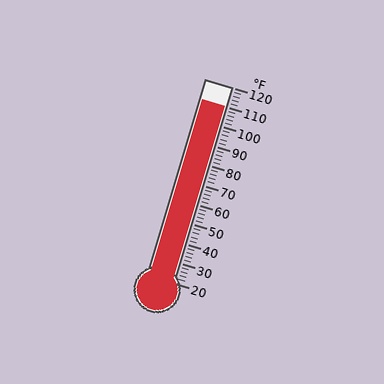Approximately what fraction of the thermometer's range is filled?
The thermometer is filled to approximately 90% of its range.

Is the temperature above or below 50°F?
The temperature is above 50°F.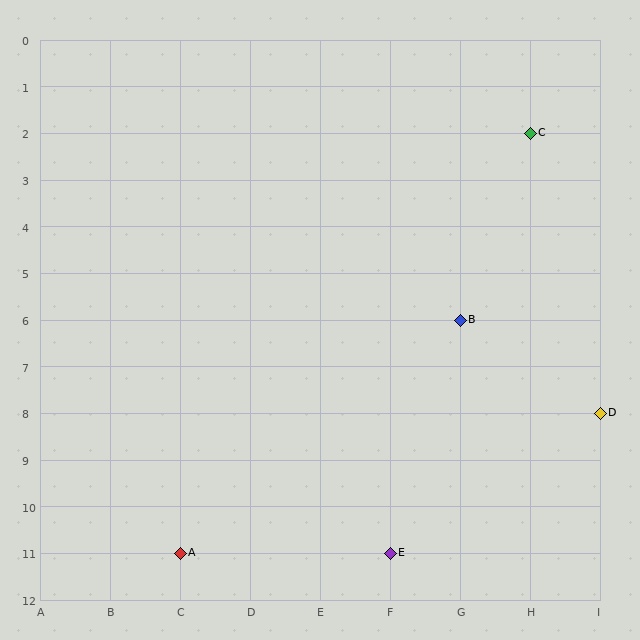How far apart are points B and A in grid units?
Points B and A are 4 columns and 5 rows apart (about 6.4 grid units diagonally).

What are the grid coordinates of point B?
Point B is at grid coordinates (G, 6).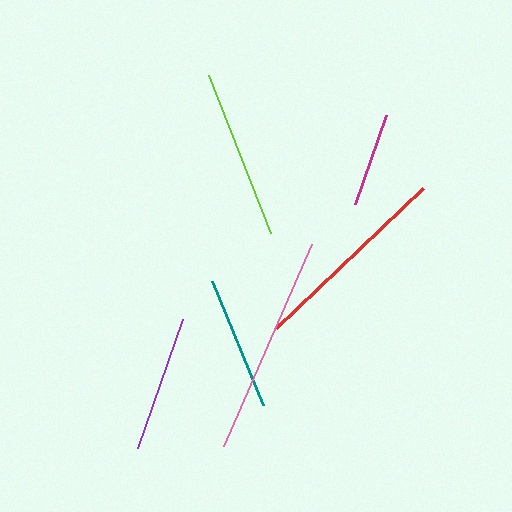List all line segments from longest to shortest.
From longest to shortest: pink, red, lime, purple, teal, magenta.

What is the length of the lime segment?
The lime segment is approximately 170 pixels long.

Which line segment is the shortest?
The magenta line is the shortest at approximately 94 pixels.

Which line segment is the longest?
The pink line is the longest at approximately 220 pixels.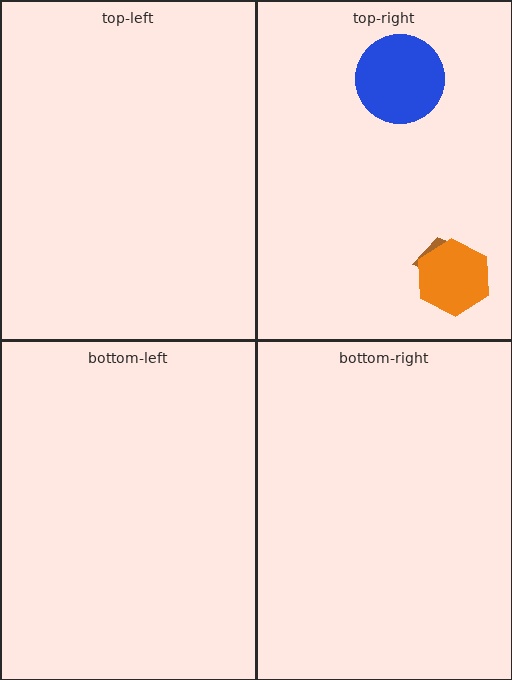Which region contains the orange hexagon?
The top-right region.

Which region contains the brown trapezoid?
The top-right region.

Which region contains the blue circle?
The top-right region.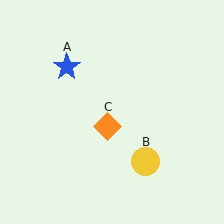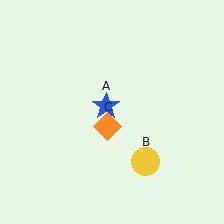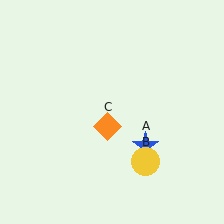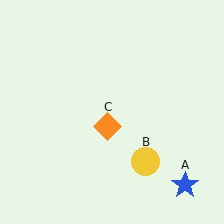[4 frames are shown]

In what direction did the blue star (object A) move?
The blue star (object A) moved down and to the right.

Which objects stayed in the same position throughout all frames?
Yellow circle (object B) and orange diamond (object C) remained stationary.